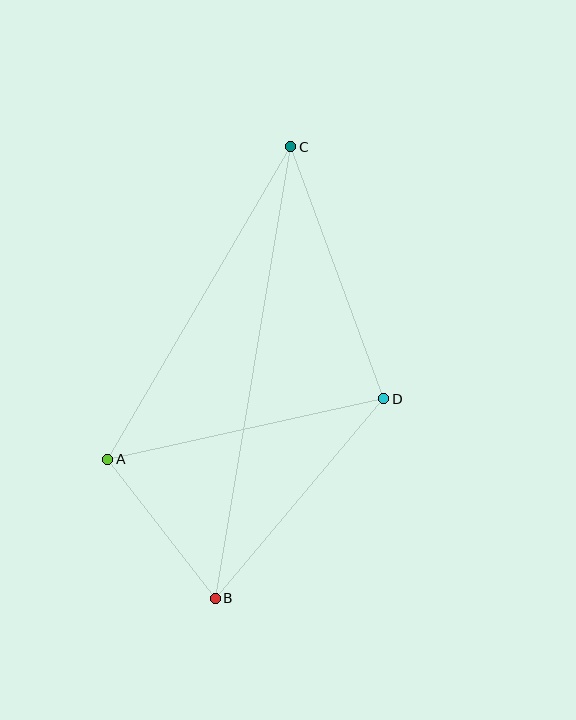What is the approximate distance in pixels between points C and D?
The distance between C and D is approximately 269 pixels.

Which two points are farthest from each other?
Points B and C are farthest from each other.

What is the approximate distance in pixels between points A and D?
The distance between A and D is approximately 283 pixels.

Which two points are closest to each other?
Points A and B are closest to each other.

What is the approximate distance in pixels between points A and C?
The distance between A and C is approximately 362 pixels.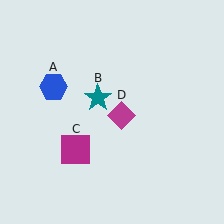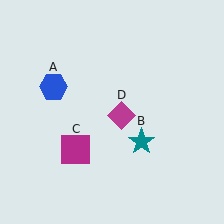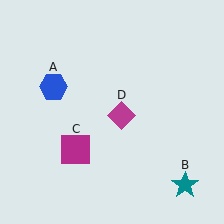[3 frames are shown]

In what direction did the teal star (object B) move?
The teal star (object B) moved down and to the right.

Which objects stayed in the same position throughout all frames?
Blue hexagon (object A) and magenta square (object C) and magenta diamond (object D) remained stationary.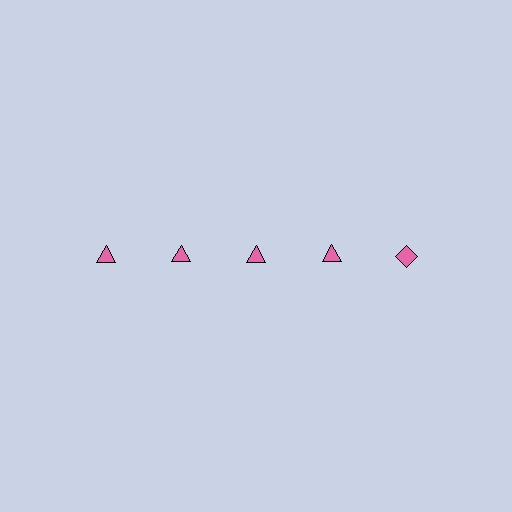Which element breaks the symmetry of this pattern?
The pink diamond in the top row, rightmost column breaks the symmetry. All other shapes are pink triangles.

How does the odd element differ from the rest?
It has a different shape: diamond instead of triangle.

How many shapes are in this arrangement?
There are 5 shapes arranged in a grid pattern.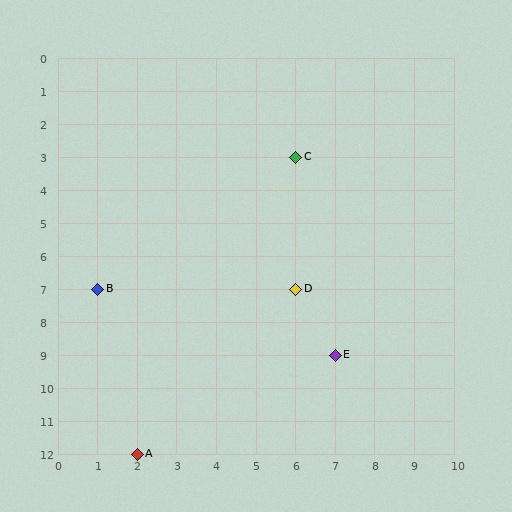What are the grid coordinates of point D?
Point D is at grid coordinates (6, 7).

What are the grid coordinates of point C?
Point C is at grid coordinates (6, 3).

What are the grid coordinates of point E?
Point E is at grid coordinates (7, 9).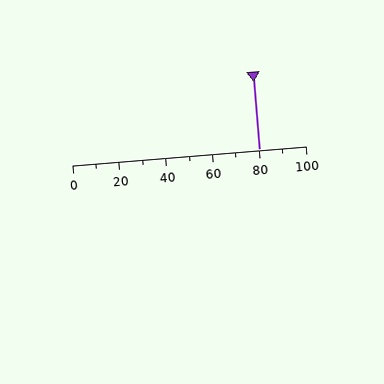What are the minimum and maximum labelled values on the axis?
The axis runs from 0 to 100.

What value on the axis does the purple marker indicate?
The marker indicates approximately 80.